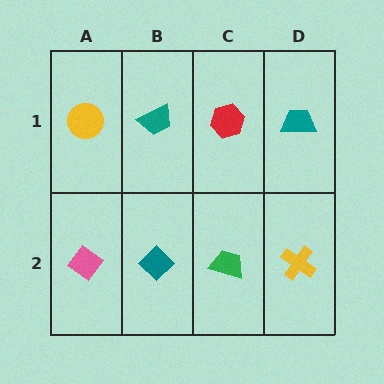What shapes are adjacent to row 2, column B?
A teal trapezoid (row 1, column B), a pink diamond (row 2, column A), a green trapezoid (row 2, column C).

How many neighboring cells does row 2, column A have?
2.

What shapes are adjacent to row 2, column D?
A teal trapezoid (row 1, column D), a green trapezoid (row 2, column C).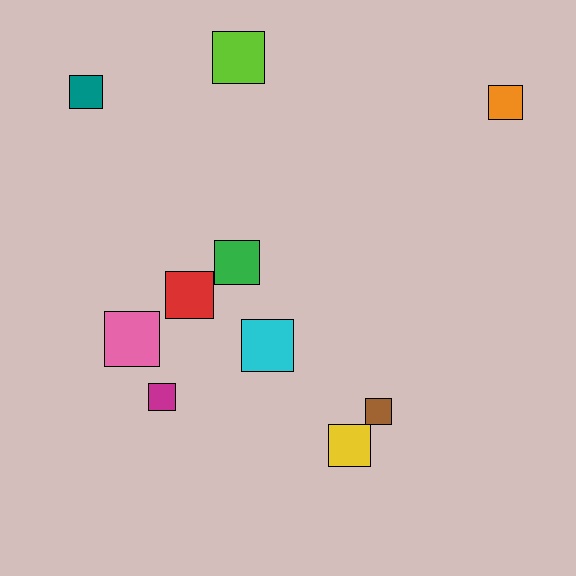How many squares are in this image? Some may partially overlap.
There are 10 squares.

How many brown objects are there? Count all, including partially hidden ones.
There is 1 brown object.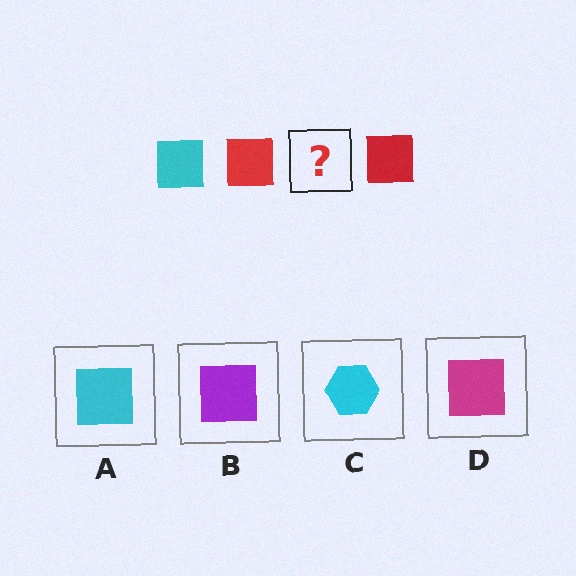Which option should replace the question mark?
Option A.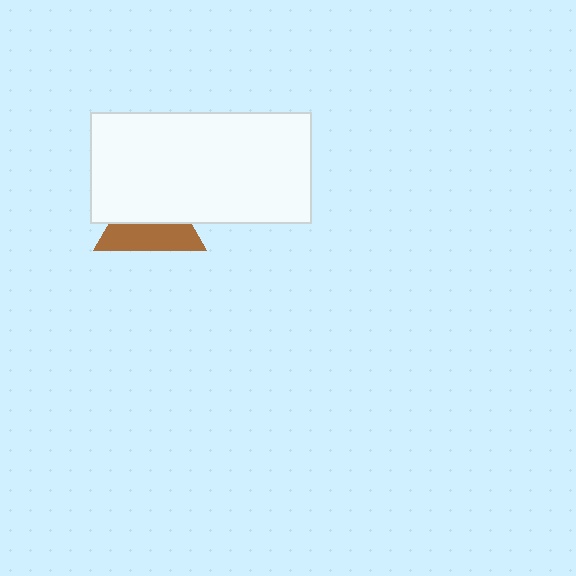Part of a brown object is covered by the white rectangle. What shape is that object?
It is a triangle.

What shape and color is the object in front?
The object in front is a white rectangle.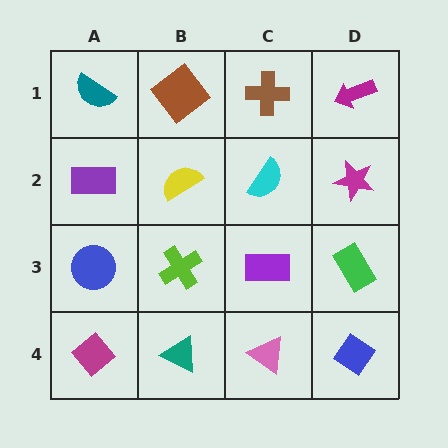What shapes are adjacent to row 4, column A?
A blue circle (row 3, column A), a teal triangle (row 4, column B).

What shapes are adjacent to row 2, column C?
A brown cross (row 1, column C), a purple rectangle (row 3, column C), a yellow semicircle (row 2, column B), a magenta star (row 2, column D).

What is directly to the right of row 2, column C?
A magenta star.